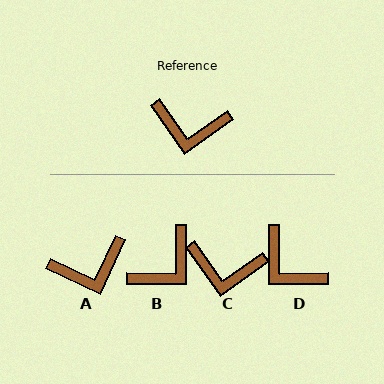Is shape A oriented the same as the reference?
No, it is off by about 30 degrees.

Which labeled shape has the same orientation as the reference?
C.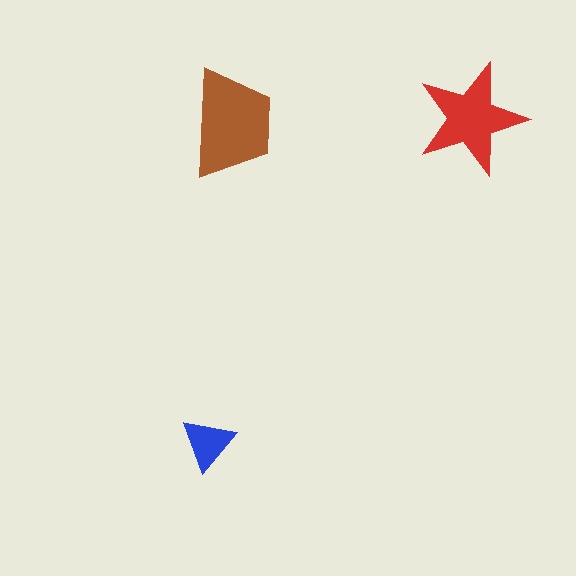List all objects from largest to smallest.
The brown trapezoid, the red star, the blue triangle.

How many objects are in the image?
There are 3 objects in the image.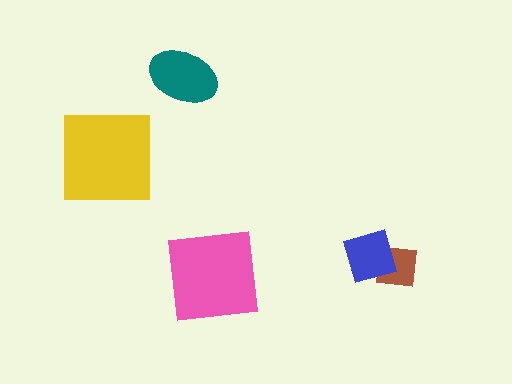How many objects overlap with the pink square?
0 objects overlap with the pink square.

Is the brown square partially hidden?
Yes, it is partially covered by another shape.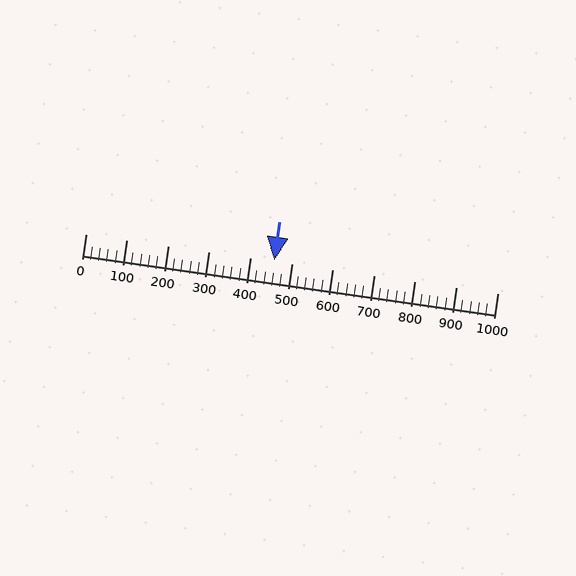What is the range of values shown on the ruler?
The ruler shows values from 0 to 1000.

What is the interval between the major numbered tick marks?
The major tick marks are spaced 100 units apart.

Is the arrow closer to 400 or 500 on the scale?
The arrow is closer to 500.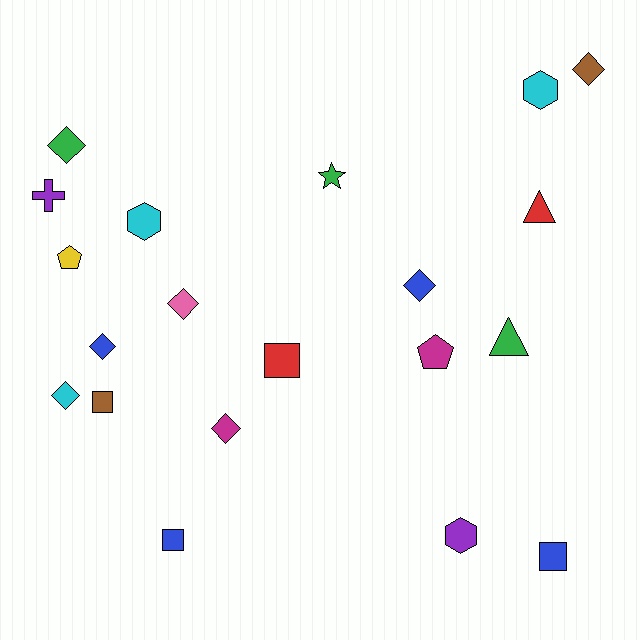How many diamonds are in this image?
There are 7 diamonds.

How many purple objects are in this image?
There are 2 purple objects.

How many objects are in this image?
There are 20 objects.